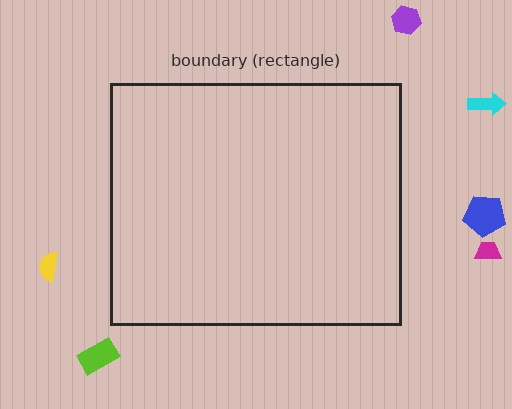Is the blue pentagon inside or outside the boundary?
Outside.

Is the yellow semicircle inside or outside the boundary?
Outside.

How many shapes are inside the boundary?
0 inside, 6 outside.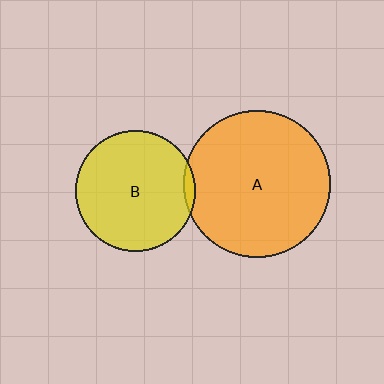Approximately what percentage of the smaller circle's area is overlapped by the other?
Approximately 5%.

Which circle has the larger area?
Circle A (orange).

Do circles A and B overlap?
Yes.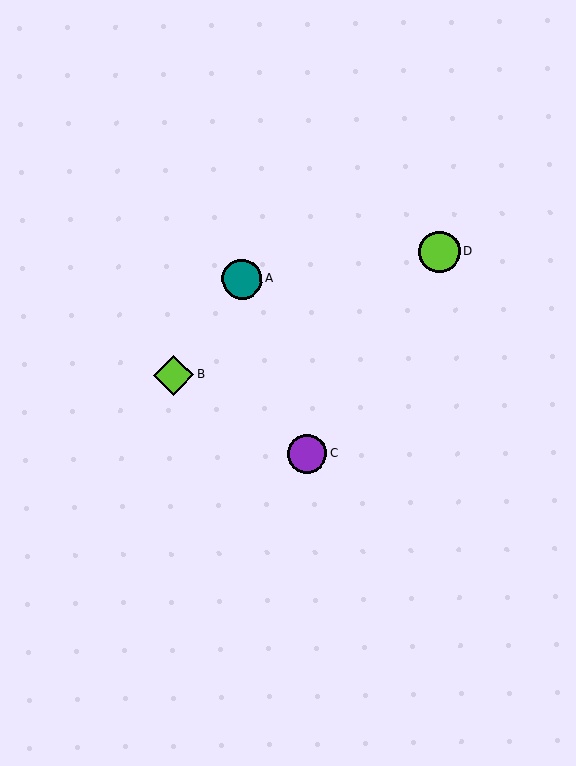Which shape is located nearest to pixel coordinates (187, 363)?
The lime diamond (labeled B) at (173, 375) is nearest to that location.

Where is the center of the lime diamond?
The center of the lime diamond is at (173, 375).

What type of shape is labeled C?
Shape C is a purple circle.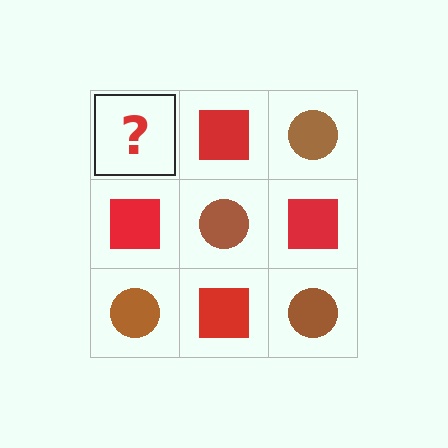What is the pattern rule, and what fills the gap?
The rule is that it alternates brown circle and red square in a checkerboard pattern. The gap should be filled with a brown circle.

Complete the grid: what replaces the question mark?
The question mark should be replaced with a brown circle.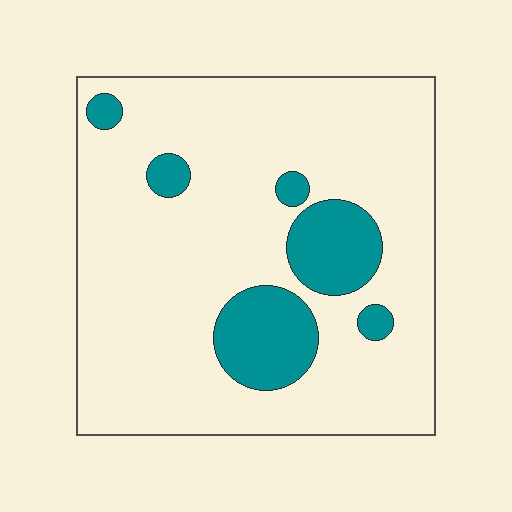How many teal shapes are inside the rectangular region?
6.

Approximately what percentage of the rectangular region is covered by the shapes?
Approximately 15%.